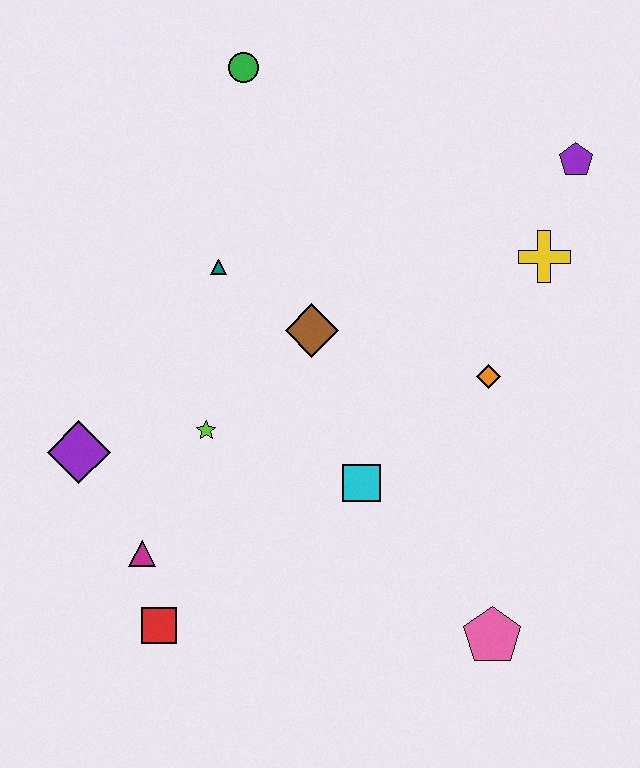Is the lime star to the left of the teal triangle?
Yes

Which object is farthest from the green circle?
The pink pentagon is farthest from the green circle.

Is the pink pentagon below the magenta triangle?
Yes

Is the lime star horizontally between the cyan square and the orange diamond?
No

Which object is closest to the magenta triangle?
The red square is closest to the magenta triangle.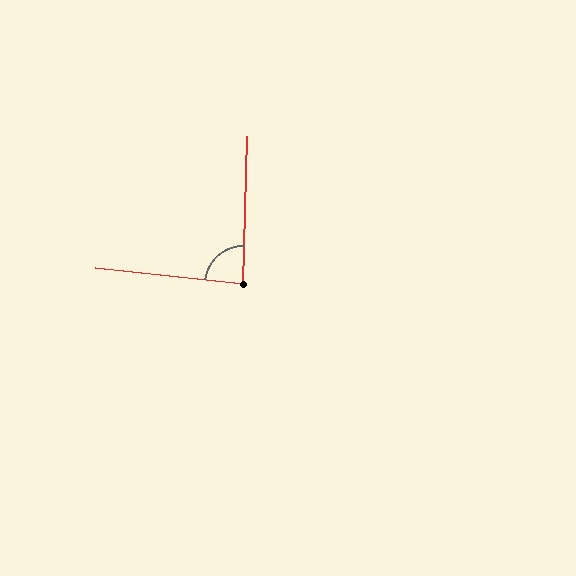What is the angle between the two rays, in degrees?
Approximately 86 degrees.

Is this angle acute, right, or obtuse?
It is approximately a right angle.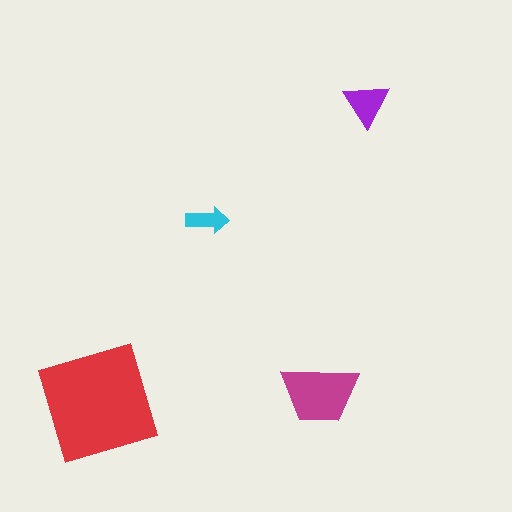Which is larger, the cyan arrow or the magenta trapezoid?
The magenta trapezoid.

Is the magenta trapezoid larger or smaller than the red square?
Smaller.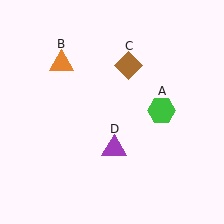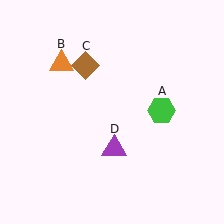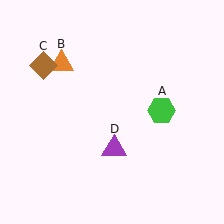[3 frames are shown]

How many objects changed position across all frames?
1 object changed position: brown diamond (object C).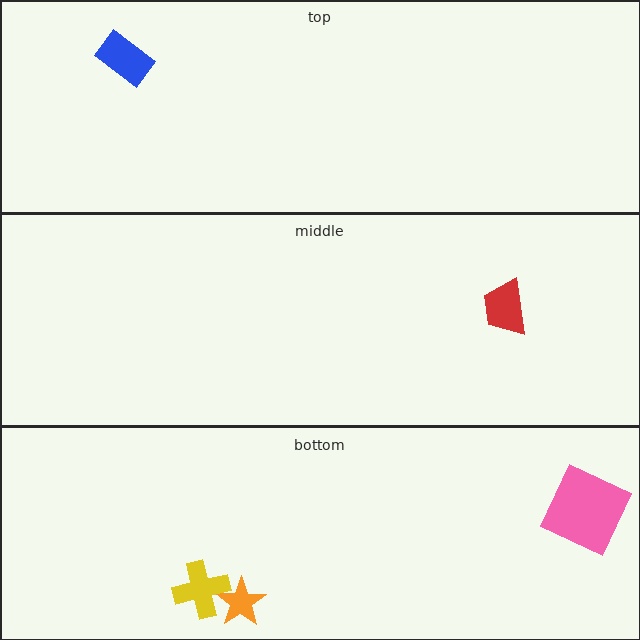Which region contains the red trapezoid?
The middle region.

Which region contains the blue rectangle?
The top region.